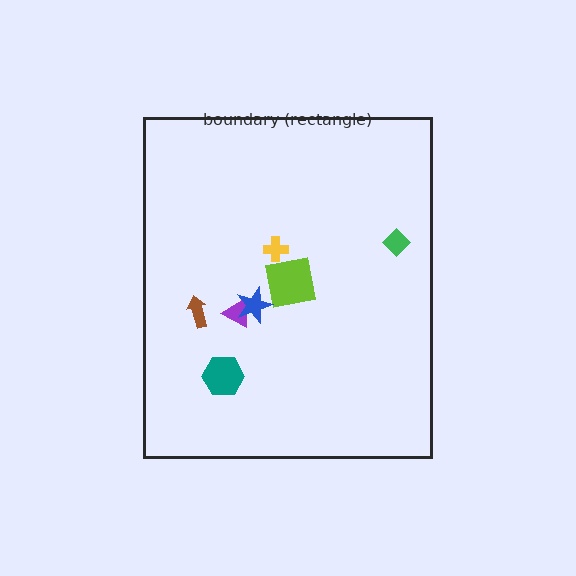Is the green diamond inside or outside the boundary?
Inside.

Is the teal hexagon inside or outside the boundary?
Inside.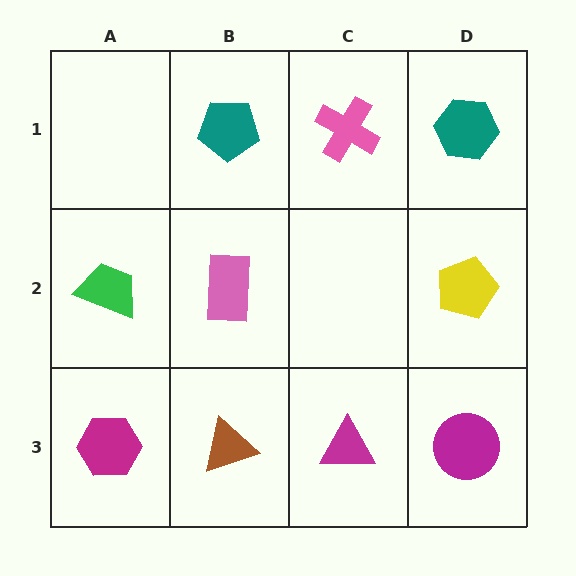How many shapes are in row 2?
3 shapes.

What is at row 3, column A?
A magenta hexagon.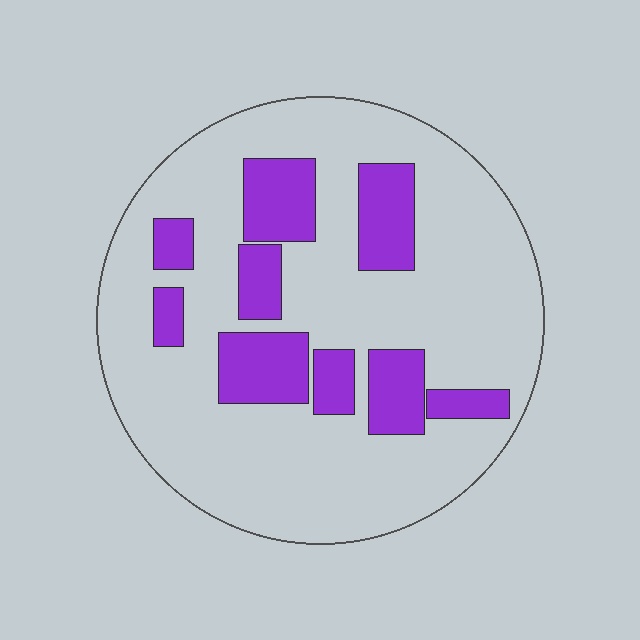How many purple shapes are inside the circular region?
9.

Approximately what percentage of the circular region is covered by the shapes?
Approximately 25%.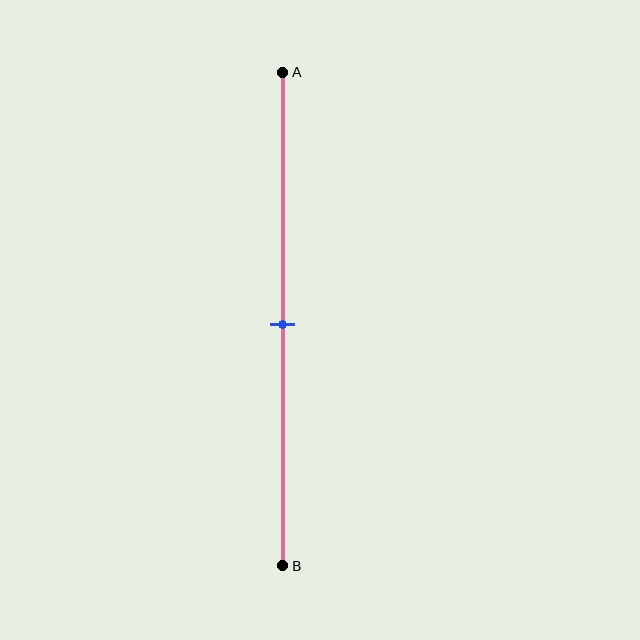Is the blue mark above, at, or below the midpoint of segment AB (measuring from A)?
The blue mark is approximately at the midpoint of segment AB.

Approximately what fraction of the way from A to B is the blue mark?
The blue mark is approximately 50% of the way from A to B.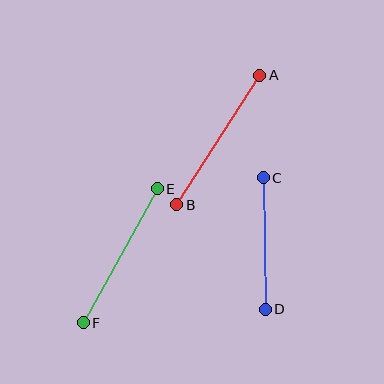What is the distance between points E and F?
The distance is approximately 153 pixels.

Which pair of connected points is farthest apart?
Points A and B are farthest apart.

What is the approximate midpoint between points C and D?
The midpoint is at approximately (264, 244) pixels.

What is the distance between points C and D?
The distance is approximately 132 pixels.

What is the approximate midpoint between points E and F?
The midpoint is at approximately (120, 256) pixels.